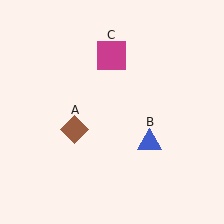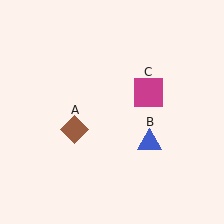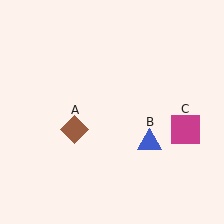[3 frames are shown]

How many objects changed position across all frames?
1 object changed position: magenta square (object C).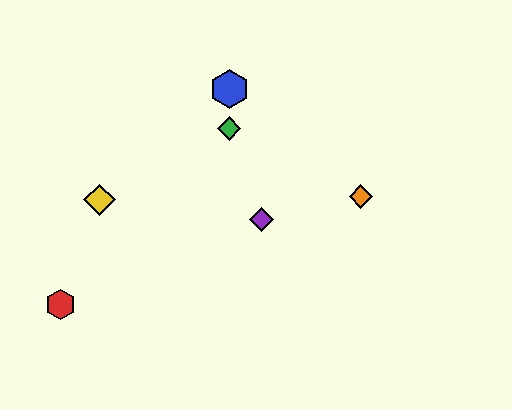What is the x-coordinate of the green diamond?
The green diamond is at x≈229.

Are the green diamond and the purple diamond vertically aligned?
No, the green diamond is at x≈229 and the purple diamond is at x≈261.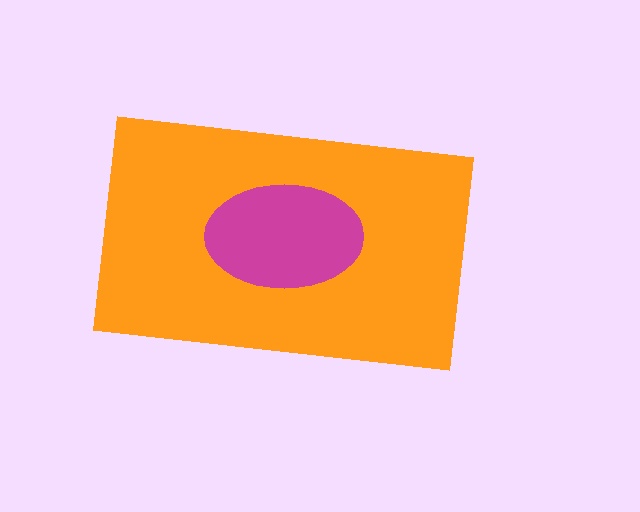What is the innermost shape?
The magenta ellipse.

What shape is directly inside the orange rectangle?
The magenta ellipse.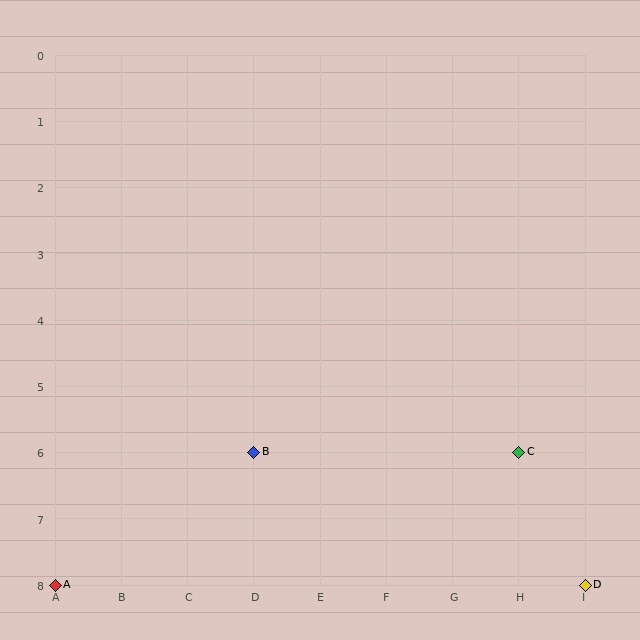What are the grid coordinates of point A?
Point A is at grid coordinates (A, 8).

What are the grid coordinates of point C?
Point C is at grid coordinates (H, 6).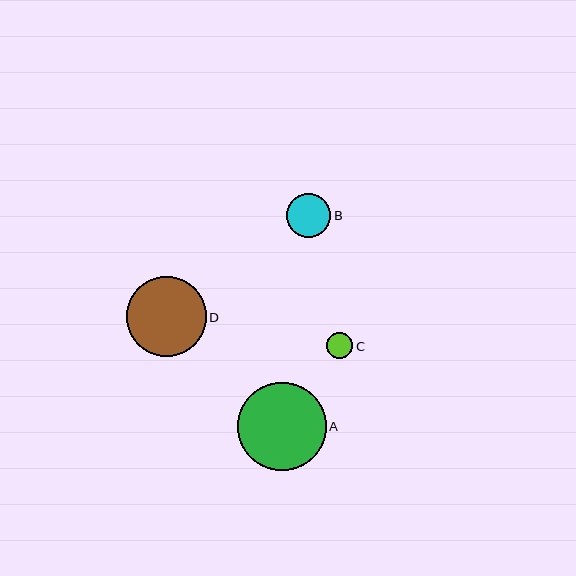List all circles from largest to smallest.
From largest to smallest: A, D, B, C.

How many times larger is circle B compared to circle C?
Circle B is approximately 1.7 times the size of circle C.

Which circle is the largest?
Circle A is the largest with a size of approximately 88 pixels.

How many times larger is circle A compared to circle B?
Circle A is approximately 2.0 times the size of circle B.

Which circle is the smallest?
Circle C is the smallest with a size of approximately 26 pixels.